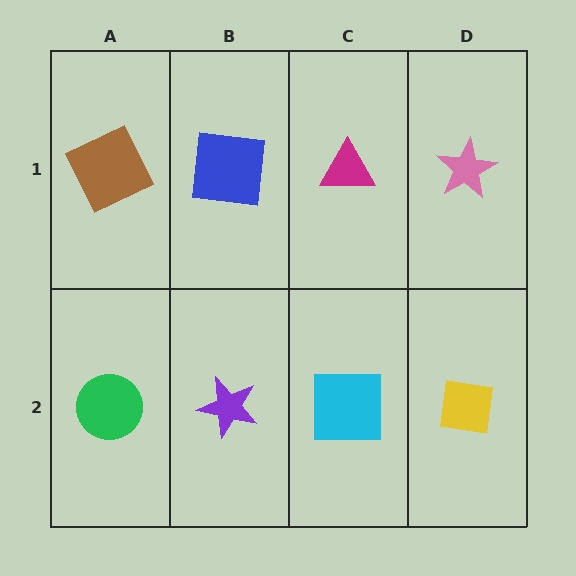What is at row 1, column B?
A blue square.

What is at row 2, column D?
A yellow square.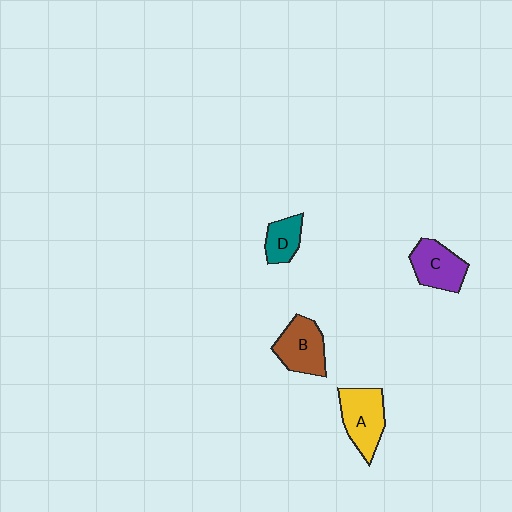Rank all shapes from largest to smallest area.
From largest to smallest: A (yellow), B (brown), C (purple), D (teal).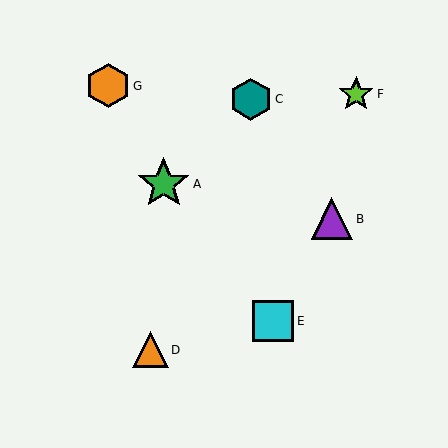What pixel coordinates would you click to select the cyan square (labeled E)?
Click at (273, 321) to select the cyan square E.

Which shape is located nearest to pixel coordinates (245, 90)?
The teal hexagon (labeled C) at (251, 99) is nearest to that location.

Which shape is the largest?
The green star (labeled A) is the largest.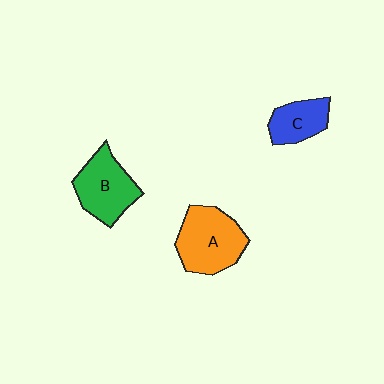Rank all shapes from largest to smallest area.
From largest to smallest: A (orange), B (green), C (blue).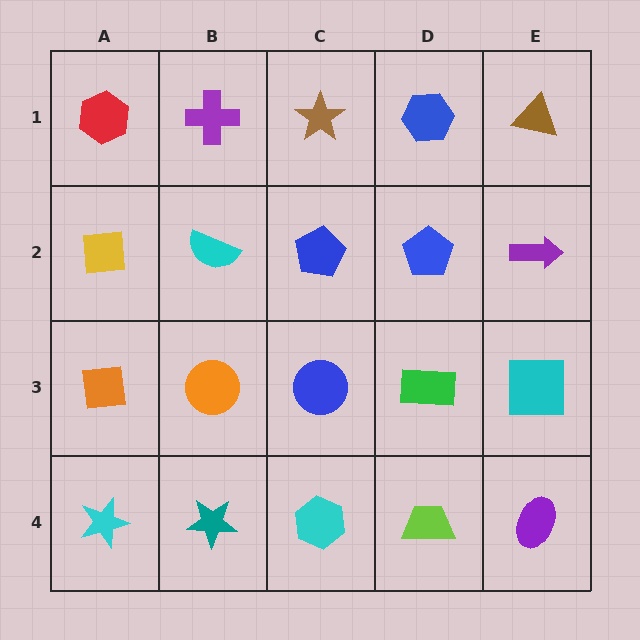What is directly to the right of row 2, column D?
A purple arrow.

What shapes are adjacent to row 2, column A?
A red hexagon (row 1, column A), an orange square (row 3, column A), a cyan semicircle (row 2, column B).